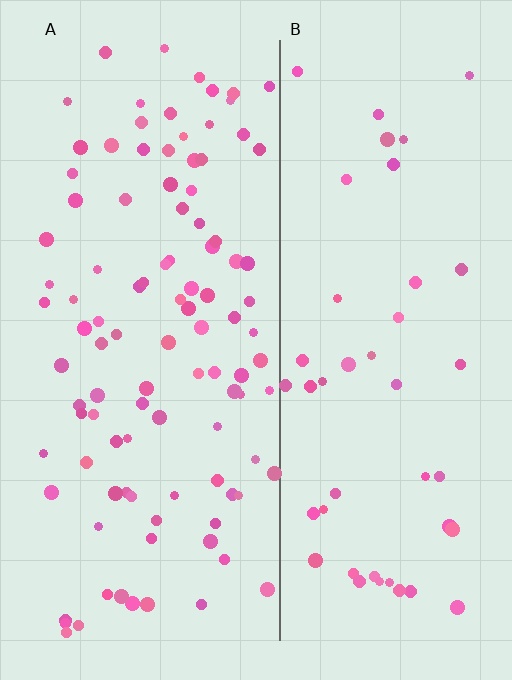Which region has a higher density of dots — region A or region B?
A (the left).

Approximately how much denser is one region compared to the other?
Approximately 2.3× — region A over region B.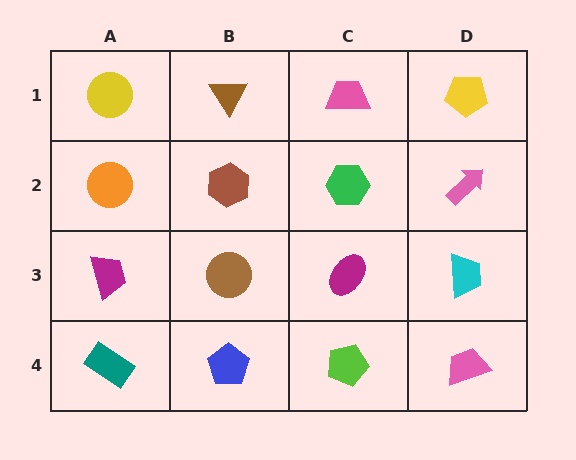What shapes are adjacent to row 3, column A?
An orange circle (row 2, column A), a teal rectangle (row 4, column A), a brown circle (row 3, column B).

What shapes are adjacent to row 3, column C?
A green hexagon (row 2, column C), a lime pentagon (row 4, column C), a brown circle (row 3, column B), a cyan trapezoid (row 3, column D).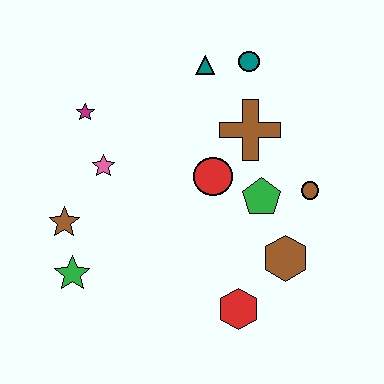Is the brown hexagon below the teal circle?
Yes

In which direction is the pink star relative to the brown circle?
The pink star is to the left of the brown circle.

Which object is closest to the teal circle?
The teal triangle is closest to the teal circle.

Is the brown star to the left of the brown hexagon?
Yes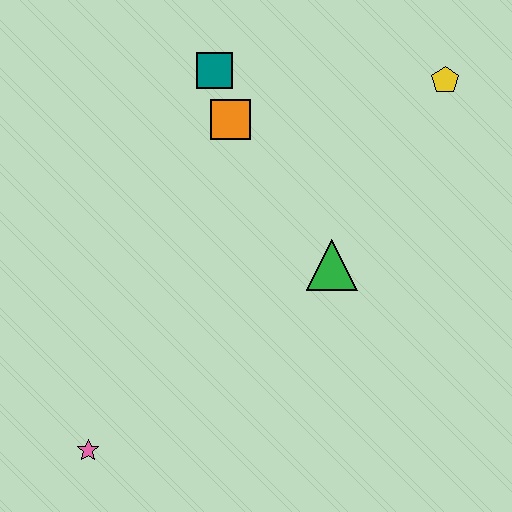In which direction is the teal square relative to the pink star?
The teal square is above the pink star.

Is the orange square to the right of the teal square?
Yes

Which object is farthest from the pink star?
The yellow pentagon is farthest from the pink star.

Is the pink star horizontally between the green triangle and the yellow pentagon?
No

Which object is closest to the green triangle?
The orange square is closest to the green triangle.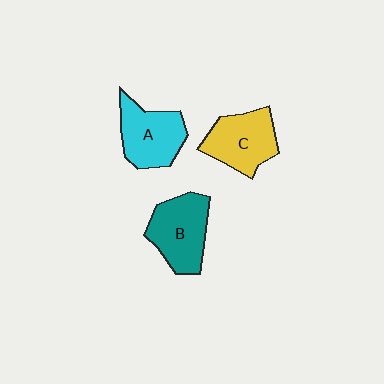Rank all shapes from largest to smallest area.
From largest to smallest: B (teal), C (yellow), A (cyan).